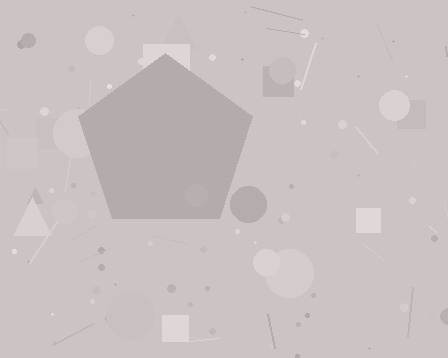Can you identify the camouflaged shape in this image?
The camouflaged shape is a pentagon.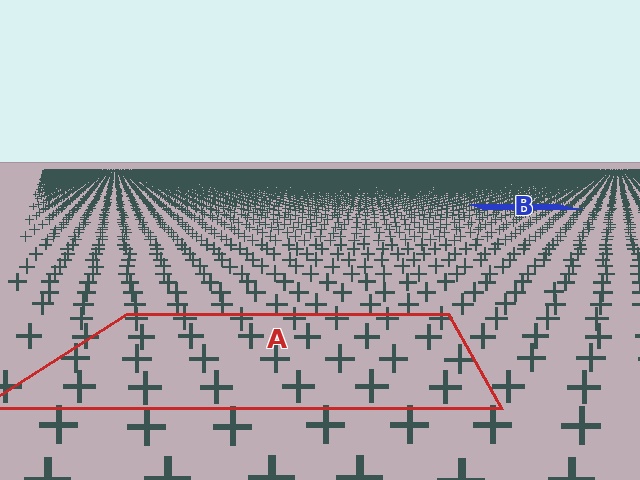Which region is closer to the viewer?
Region A is closer. The texture elements there are larger and more spread out.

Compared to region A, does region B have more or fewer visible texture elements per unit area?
Region B has more texture elements per unit area — they are packed more densely because it is farther away.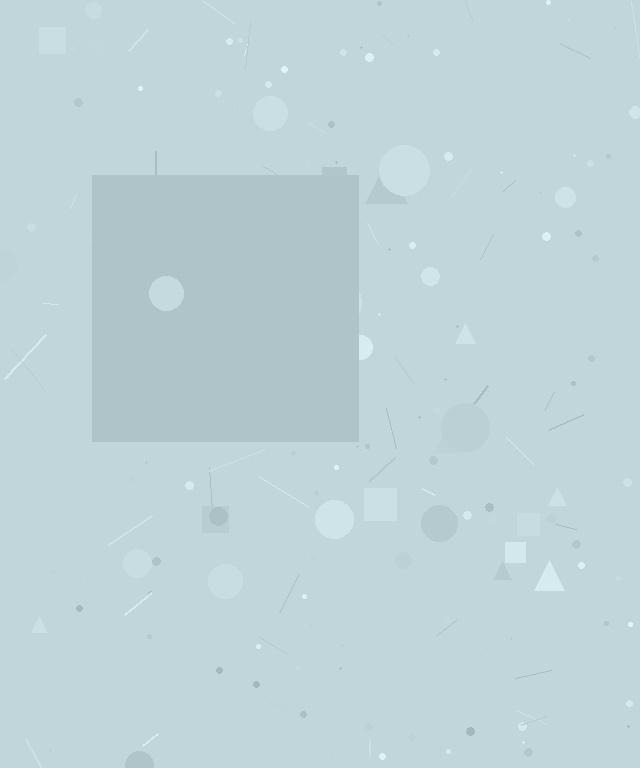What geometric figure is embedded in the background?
A square is embedded in the background.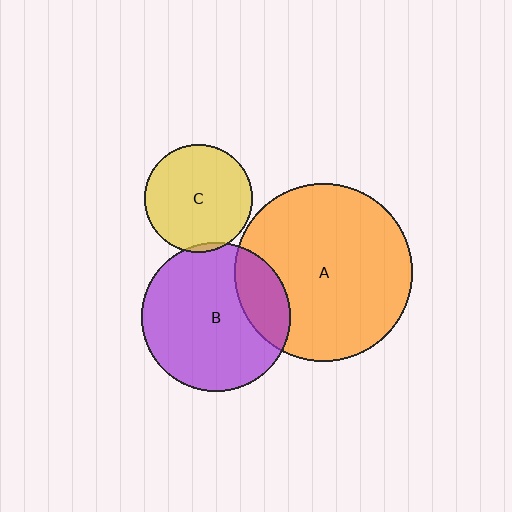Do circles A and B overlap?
Yes.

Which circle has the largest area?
Circle A (orange).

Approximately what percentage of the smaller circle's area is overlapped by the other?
Approximately 20%.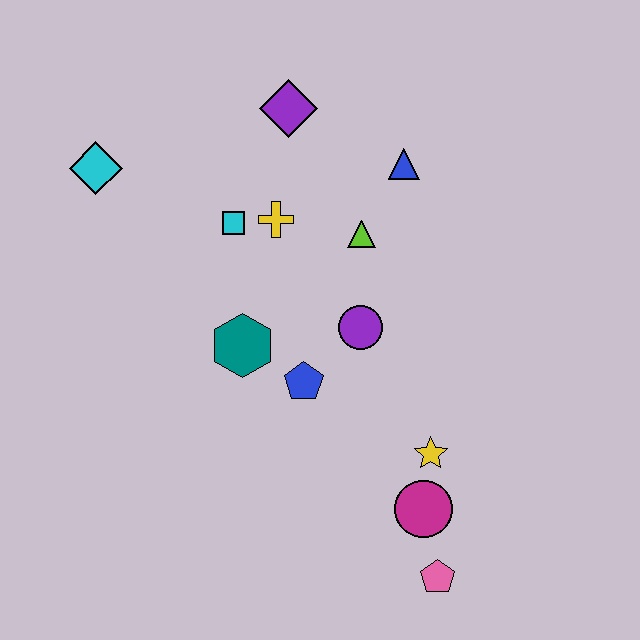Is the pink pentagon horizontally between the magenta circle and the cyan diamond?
No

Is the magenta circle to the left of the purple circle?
No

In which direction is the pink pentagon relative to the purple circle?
The pink pentagon is below the purple circle.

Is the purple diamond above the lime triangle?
Yes